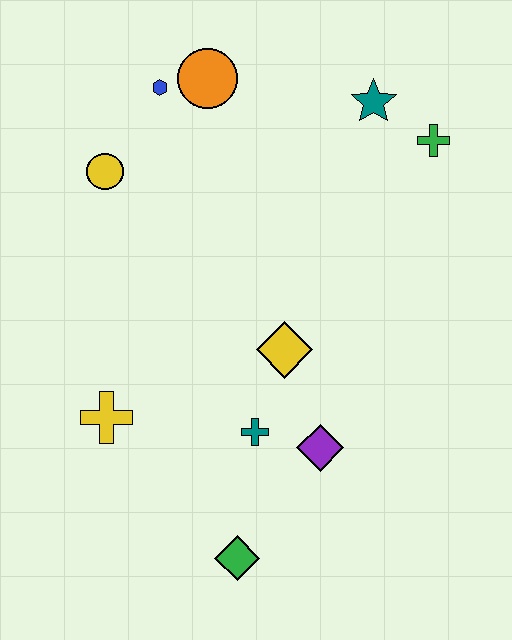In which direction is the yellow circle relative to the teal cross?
The yellow circle is above the teal cross.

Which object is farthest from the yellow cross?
The green cross is farthest from the yellow cross.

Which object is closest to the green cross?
The teal star is closest to the green cross.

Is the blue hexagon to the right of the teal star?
No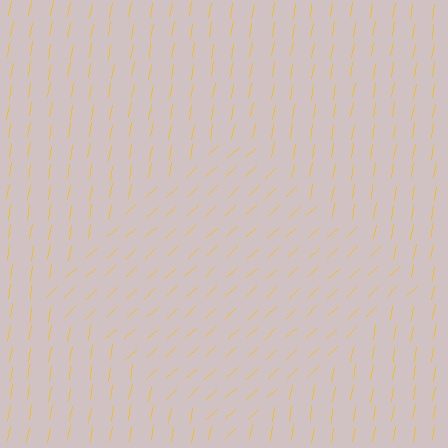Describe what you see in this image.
The image is filled with small yellow line segments. A diamond region in the image has lines oriented differently from the surrounding lines, creating a visible texture boundary.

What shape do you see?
I see a diamond.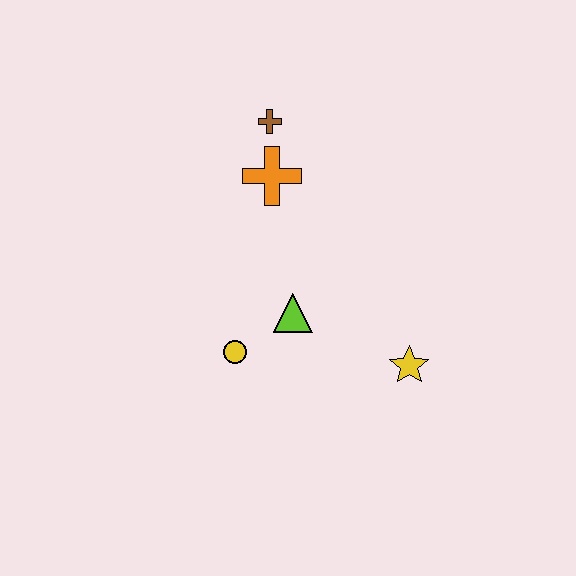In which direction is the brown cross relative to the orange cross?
The brown cross is above the orange cross.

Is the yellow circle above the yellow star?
Yes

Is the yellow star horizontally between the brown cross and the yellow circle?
No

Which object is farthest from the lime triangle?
The brown cross is farthest from the lime triangle.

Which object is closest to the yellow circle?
The lime triangle is closest to the yellow circle.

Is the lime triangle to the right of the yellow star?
No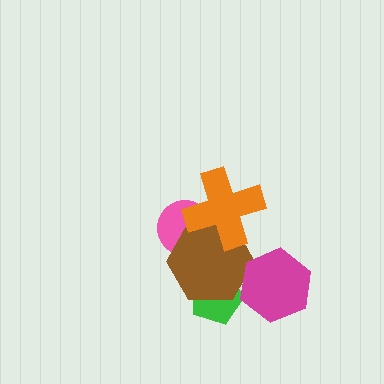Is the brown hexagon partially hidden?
Yes, it is partially covered by another shape.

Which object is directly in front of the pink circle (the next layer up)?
The brown hexagon is directly in front of the pink circle.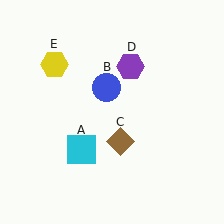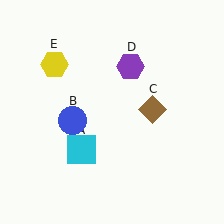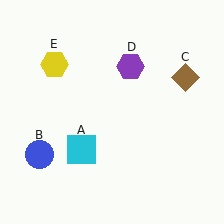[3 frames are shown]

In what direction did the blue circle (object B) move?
The blue circle (object B) moved down and to the left.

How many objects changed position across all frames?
2 objects changed position: blue circle (object B), brown diamond (object C).